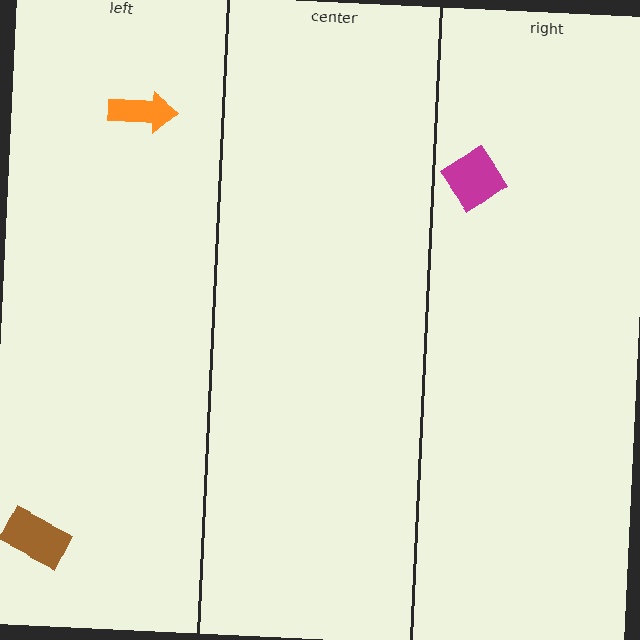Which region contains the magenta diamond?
The right region.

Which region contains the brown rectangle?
The left region.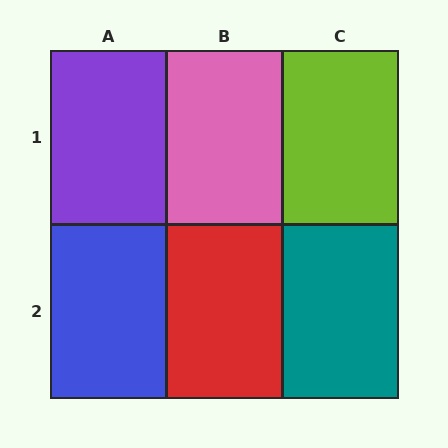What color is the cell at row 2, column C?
Teal.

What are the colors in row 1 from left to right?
Purple, pink, lime.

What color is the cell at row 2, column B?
Red.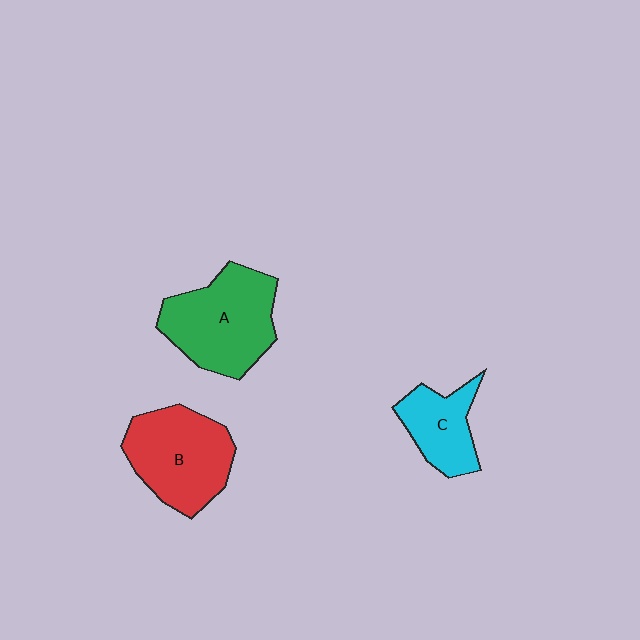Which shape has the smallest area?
Shape C (cyan).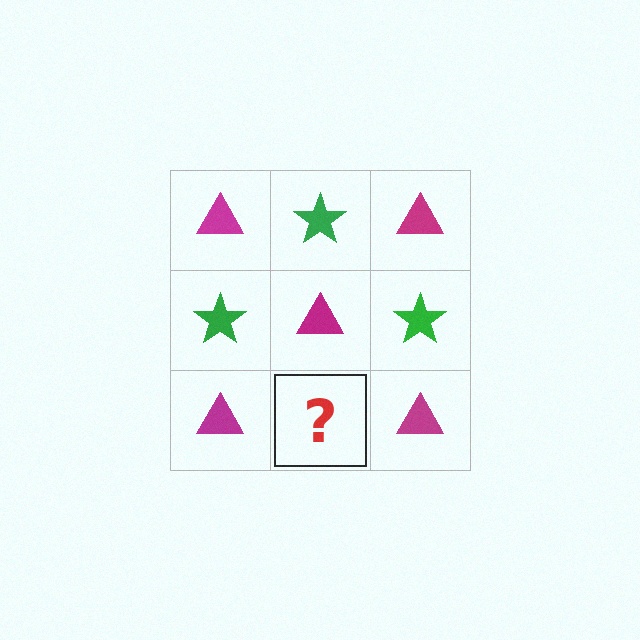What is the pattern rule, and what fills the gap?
The rule is that it alternates magenta triangle and green star in a checkerboard pattern. The gap should be filled with a green star.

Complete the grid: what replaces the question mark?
The question mark should be replaced with a green star.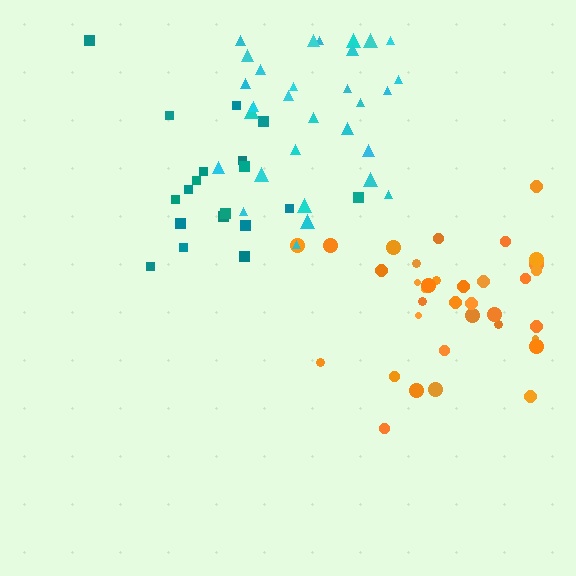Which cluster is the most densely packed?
Cyan.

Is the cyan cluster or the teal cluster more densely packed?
Cyan.